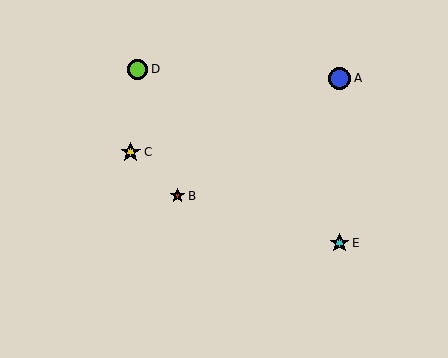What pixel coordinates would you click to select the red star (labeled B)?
Click at (178, 196) to select the red star B.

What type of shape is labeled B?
Shape B is a red star.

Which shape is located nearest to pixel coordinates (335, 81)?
The blue circle (labeled A) at (340, 78) is nearest to that location.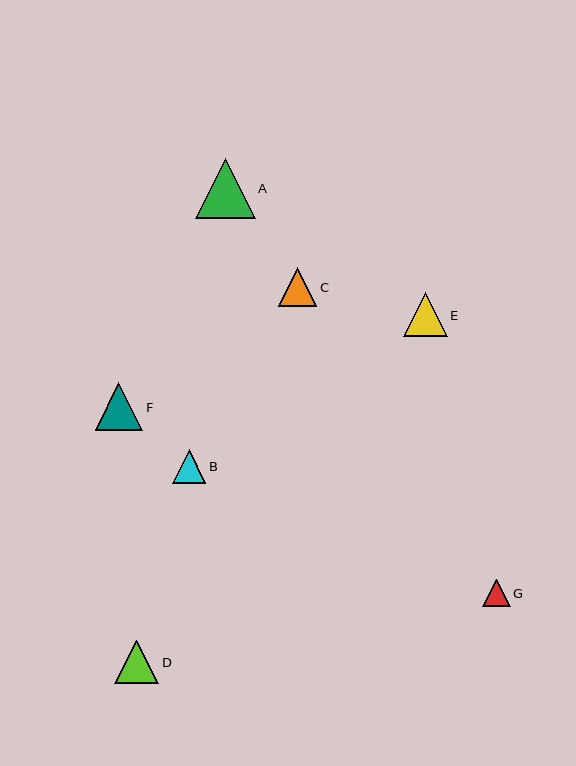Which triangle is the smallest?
Triangle G is the smallest with a size of approximately 28 pixels.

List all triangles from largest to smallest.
From largest to smallest: A, F, E, D, C, B, G.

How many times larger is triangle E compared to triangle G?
Triangle E is approximately 1.6 times the size of triangle G.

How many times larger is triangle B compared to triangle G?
Triangle B is approximately 1.2 times the size of triangle G.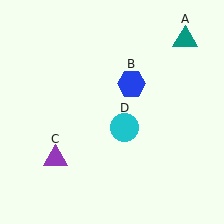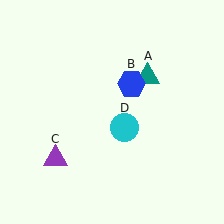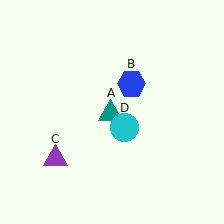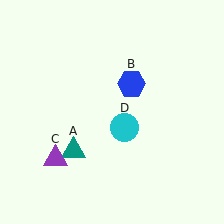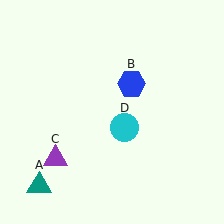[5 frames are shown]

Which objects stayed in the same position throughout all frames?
Blue hexagon (object B) and purple triangle (object C) and cyan circle (object D) remained stationary.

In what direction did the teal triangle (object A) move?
The teal triangle (object A) moved down and to the left.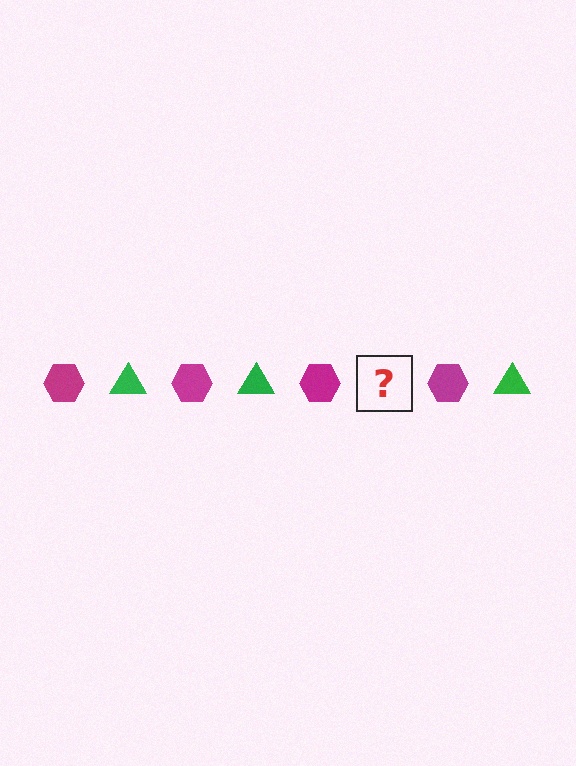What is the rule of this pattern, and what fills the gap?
The rule is that the pattern alternates between magenta hexagon and green triangle. The gap should be filled with a green triangle.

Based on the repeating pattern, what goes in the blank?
The blank should be a green triangle.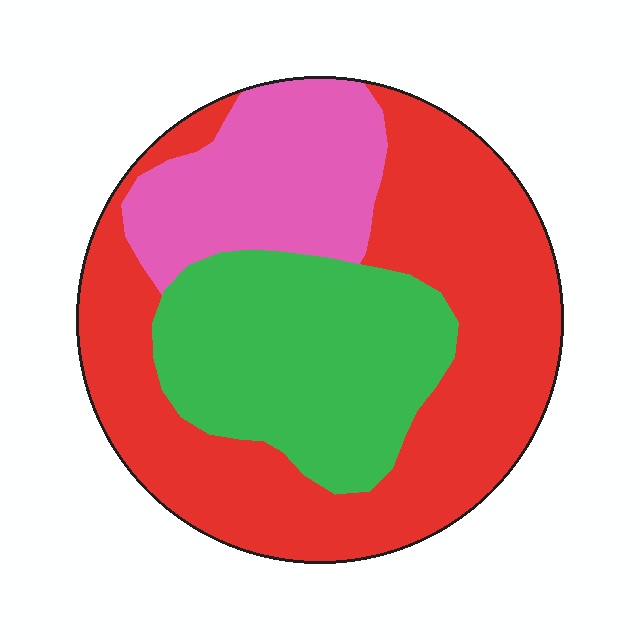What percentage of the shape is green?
Green takes up between a quarter and a half of the shape.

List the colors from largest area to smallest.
From largest to smallest: red, green, pink.